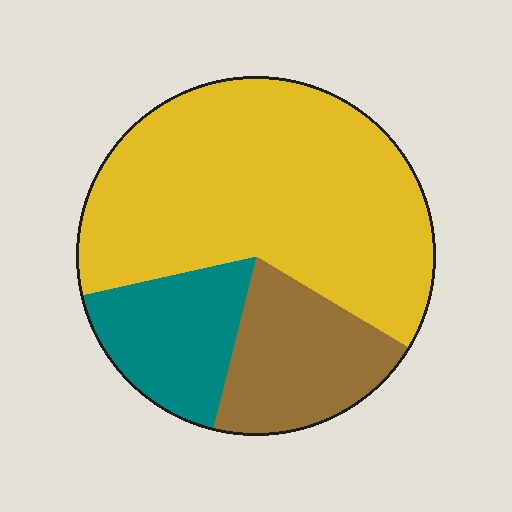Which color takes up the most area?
Yellow, at roughly 60%.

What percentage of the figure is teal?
Teal takes up about one sixth (1/6) of the figure.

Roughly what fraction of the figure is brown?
Brown covers around 20% of the figure.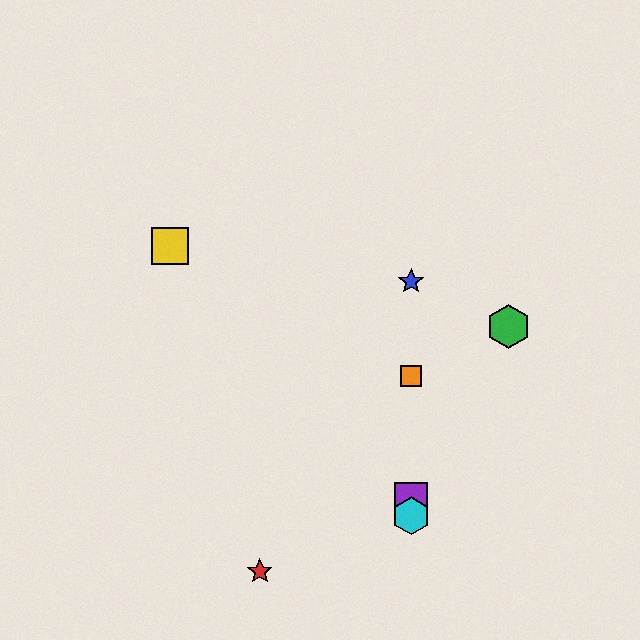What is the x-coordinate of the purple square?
The purple square is at x≈411.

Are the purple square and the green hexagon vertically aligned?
No, the purple square is at x≈411 and the green hexagon is at x≈509.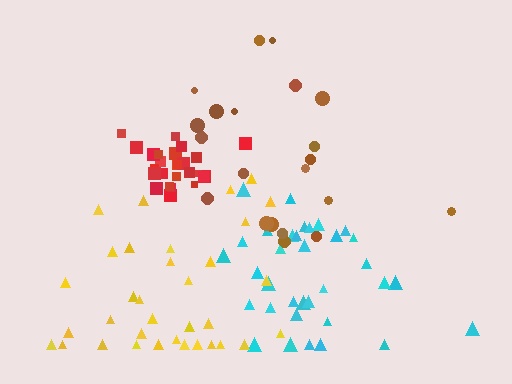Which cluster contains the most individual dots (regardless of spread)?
Cyan (34).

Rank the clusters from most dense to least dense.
red, cyan, yellow, brown.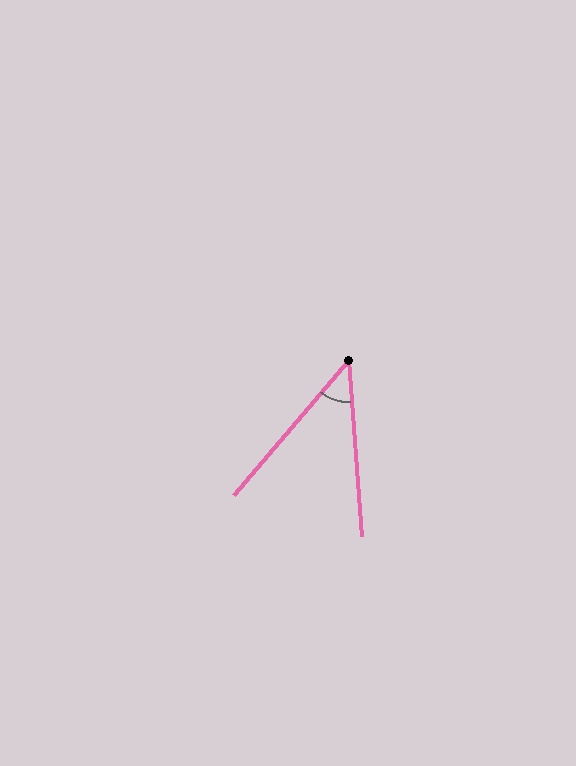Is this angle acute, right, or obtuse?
It is acute.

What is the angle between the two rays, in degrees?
Approximately 45 degrees.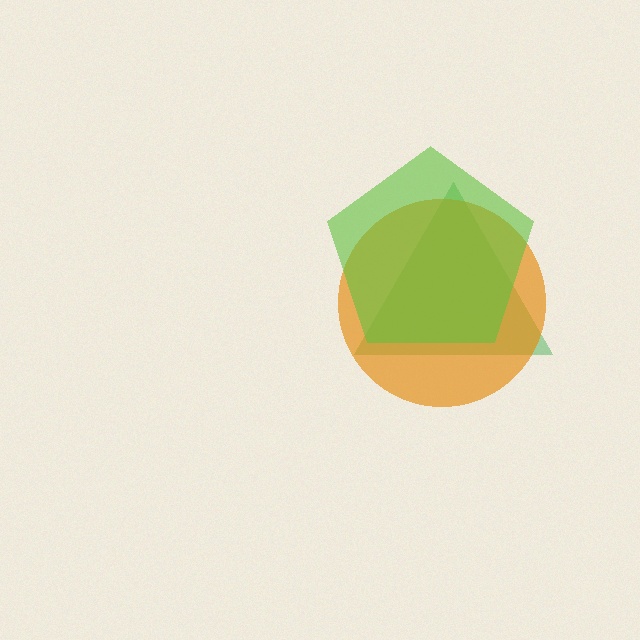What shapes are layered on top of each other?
The layered shapes are: a green triangle, an orange circle, a lime pentagon.